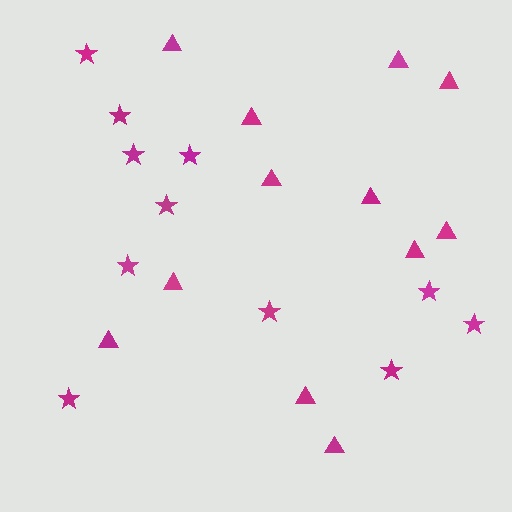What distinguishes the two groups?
There are 2 groups: one group of stars (11) and one group of triangles (12).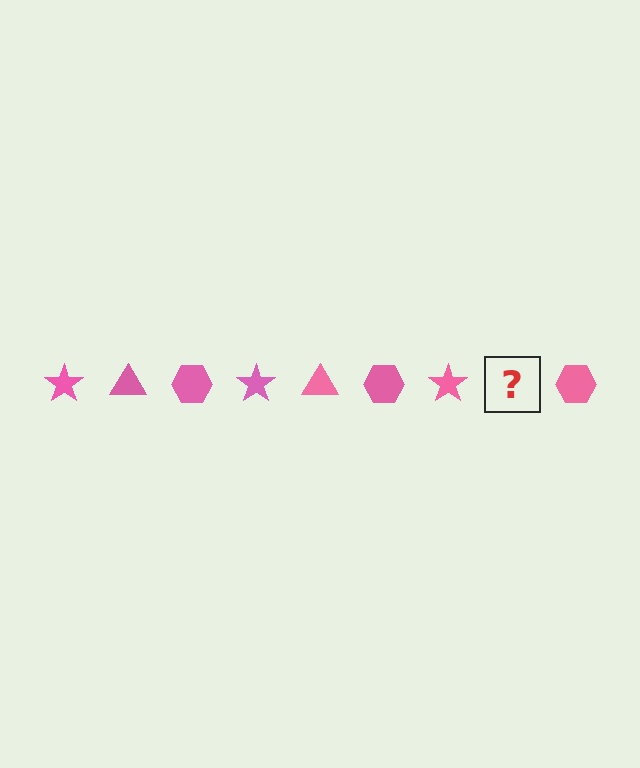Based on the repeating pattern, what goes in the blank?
The blank should be a pink triangle.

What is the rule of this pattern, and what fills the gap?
The rule is that the pattern cycles through star, triangle, hexagon shapes in pink. The gap should be filled with a pink triangle.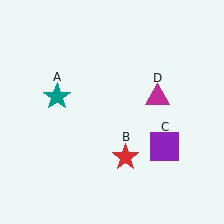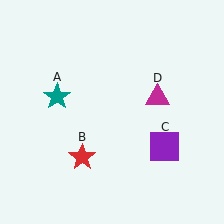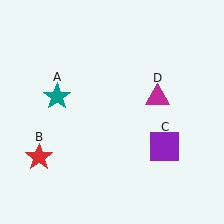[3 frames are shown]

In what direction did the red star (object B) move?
The red star (object B) moved left.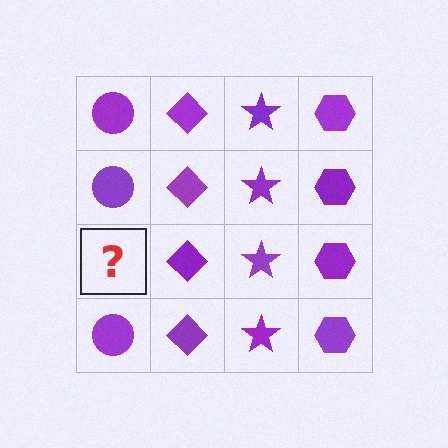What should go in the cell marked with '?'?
The missing cell should contain a purple circle.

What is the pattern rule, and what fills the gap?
The rule is that each column has a consistent shape. The gap should be filled with a purple circle.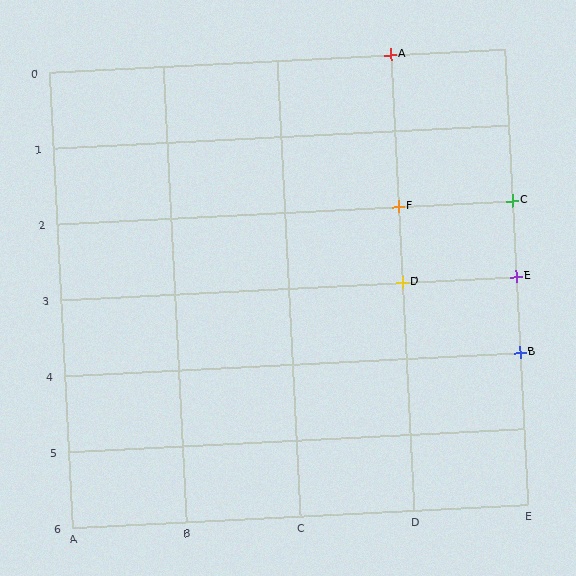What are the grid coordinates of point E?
Point E is at grid coordinates (E, 3).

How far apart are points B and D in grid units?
Points B and D are 1 column and 1 row apart (about 1.4 grid units diagonally).